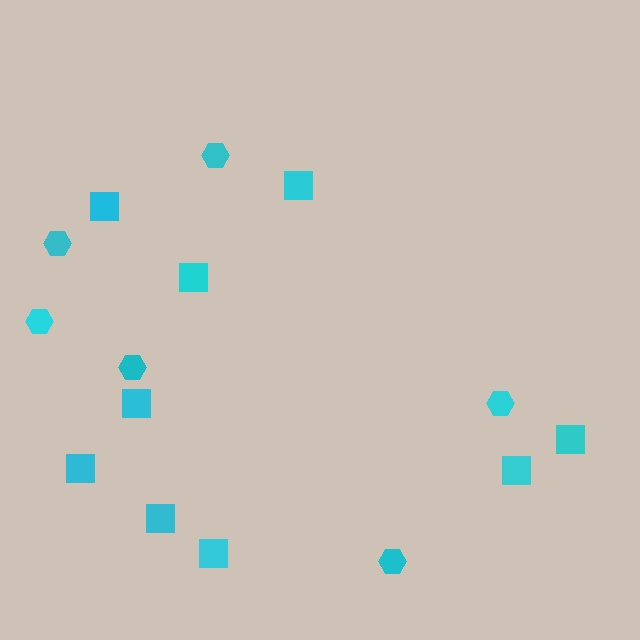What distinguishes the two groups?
There are 2 groups: one group of squares (9) and one group of hexagons (6).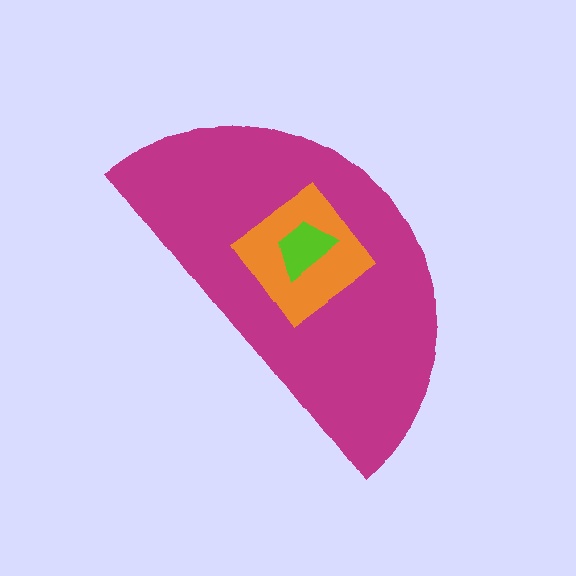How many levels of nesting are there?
3.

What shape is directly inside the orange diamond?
The lime trapezoid.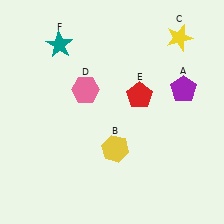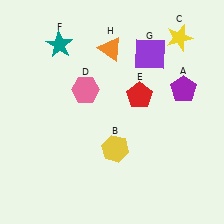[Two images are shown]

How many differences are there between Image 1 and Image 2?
There are 2 differences between the two images.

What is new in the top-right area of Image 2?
A purple square (G) was added in the top-right area of Image 2.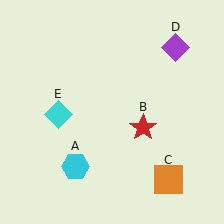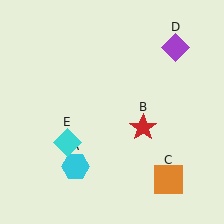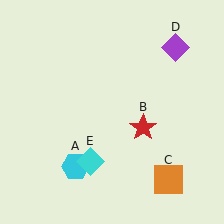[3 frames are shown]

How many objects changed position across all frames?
1 object changed position: cyan diamond (object E).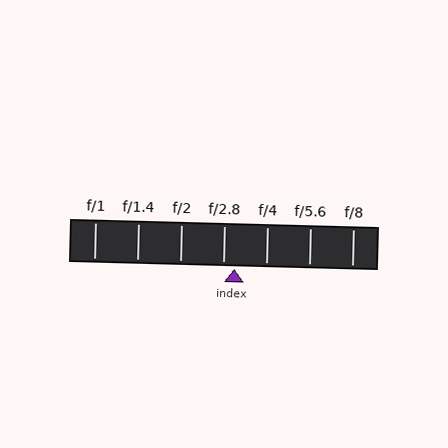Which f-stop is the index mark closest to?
The index mark is closest to f/2.8.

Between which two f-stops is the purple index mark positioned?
The index mark is between f/2.8 and f/4.